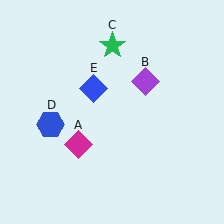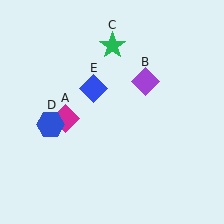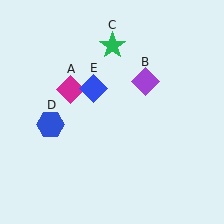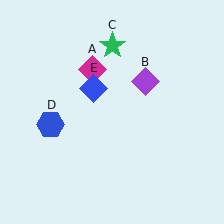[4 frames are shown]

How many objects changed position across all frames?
1 object changed position: magenta diamond (object A).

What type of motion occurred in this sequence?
The magenta diamond (object A) rotated clockwise around the center of the scene.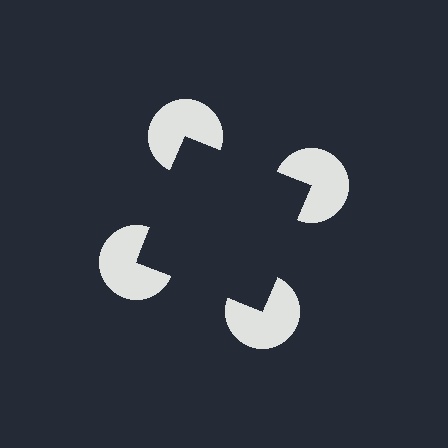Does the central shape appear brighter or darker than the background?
It typically appears slightly darker than the background, even though no actual brightness change is drawn.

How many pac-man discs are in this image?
There are 4 — one at each vertex of the illusory square.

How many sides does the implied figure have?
4 sides.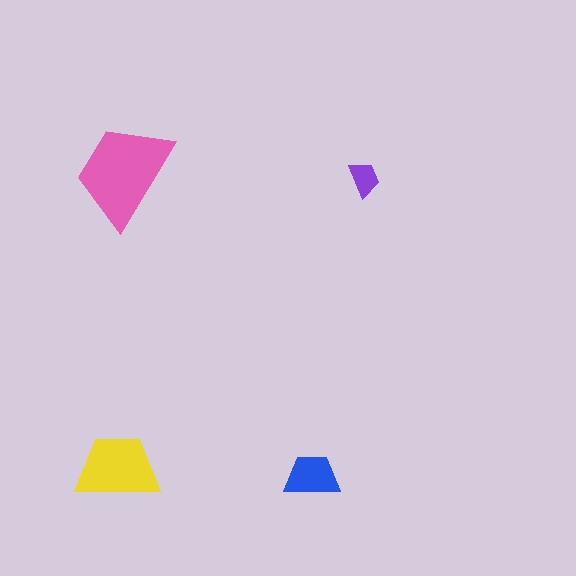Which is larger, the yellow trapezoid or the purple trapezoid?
The yellow one.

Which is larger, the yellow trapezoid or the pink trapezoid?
The pink one.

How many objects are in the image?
There are 4 objects in the image.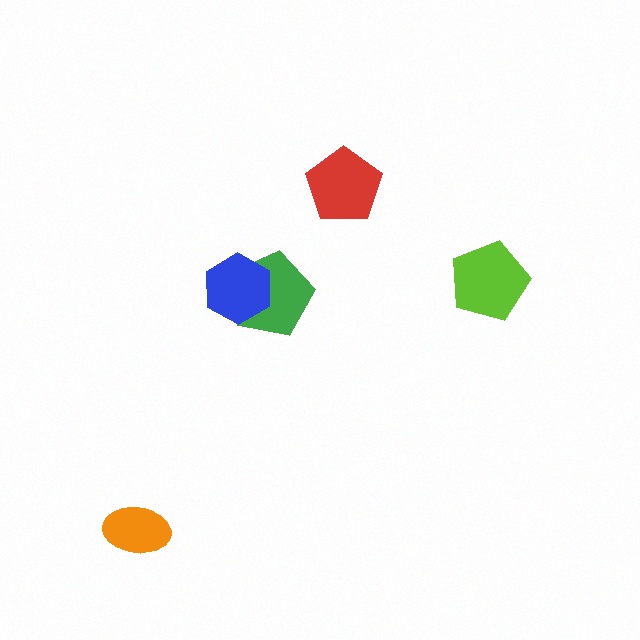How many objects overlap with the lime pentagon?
0 objects overlap with the lime pentagon.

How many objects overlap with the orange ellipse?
0 objects overlap with the orange ellipse.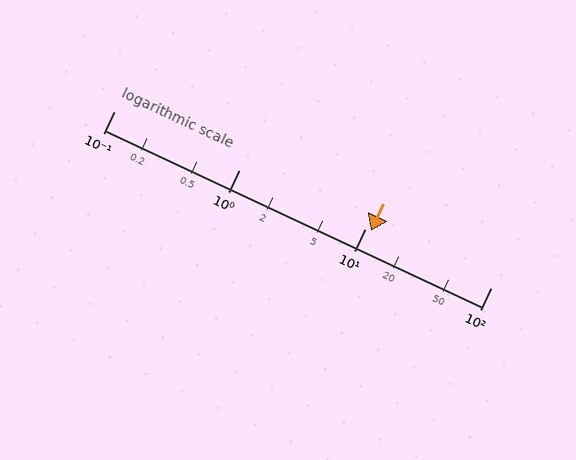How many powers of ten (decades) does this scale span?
The scale spans 3 decades, from 0.1 to 100.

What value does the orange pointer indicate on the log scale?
The pointer indicates approximately 11.